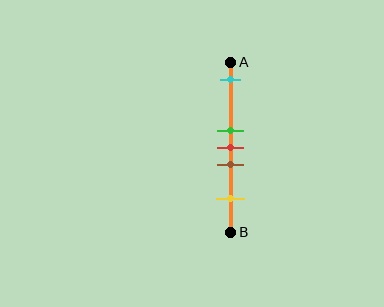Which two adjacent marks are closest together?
The green and red marks are the closest adjacent pair.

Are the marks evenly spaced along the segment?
No, the marks are not evenly spaced.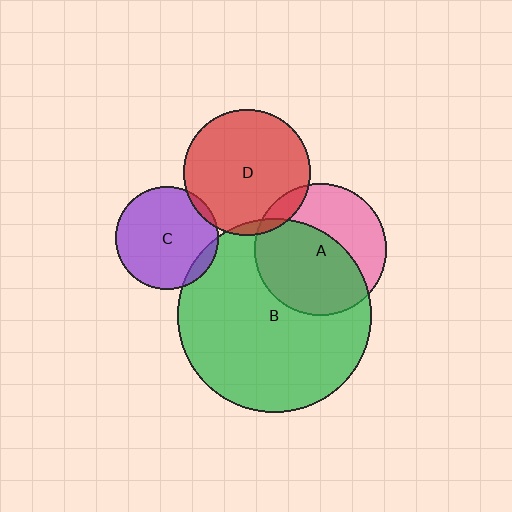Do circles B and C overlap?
Yes.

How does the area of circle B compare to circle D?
Approximately 2.3 times.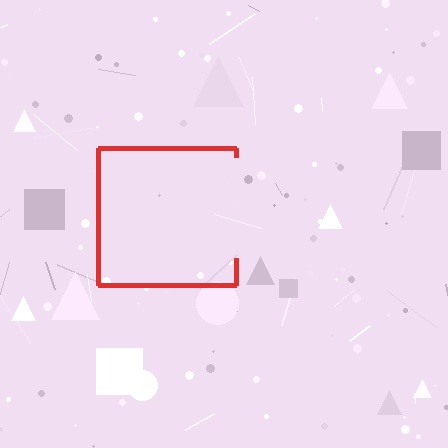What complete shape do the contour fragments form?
The contour fragments form a square.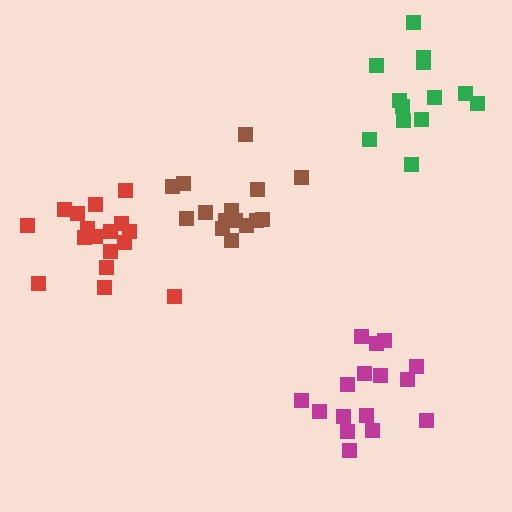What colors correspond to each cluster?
The clusters are colored: green, red, magenta, brown.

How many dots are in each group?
Group 1: 13 dots, Group 2: 17 dots, Group 3: 16 dots, Group 4: 15 dots (61 total).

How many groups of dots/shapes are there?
There are 4 groups.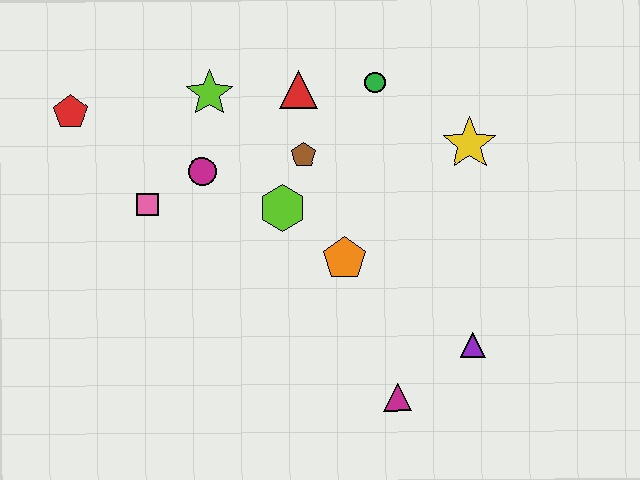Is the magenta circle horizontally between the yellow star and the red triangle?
No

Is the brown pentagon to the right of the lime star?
Yes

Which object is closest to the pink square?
The magenta circle is closest to the pink square.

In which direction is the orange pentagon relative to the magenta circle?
The orange pentagon is to the right of the magenta circle.